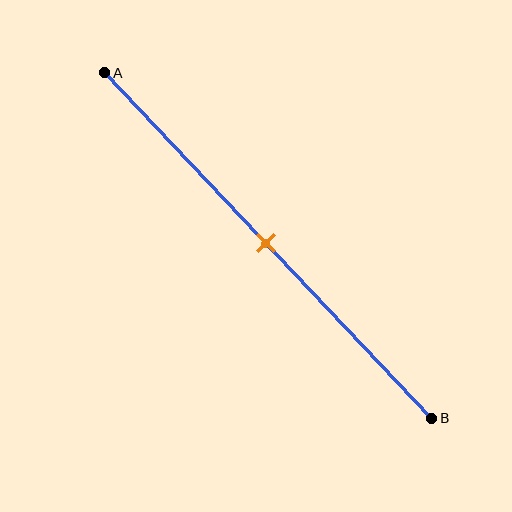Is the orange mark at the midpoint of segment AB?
Yes, the mark is approximately at the midpoint.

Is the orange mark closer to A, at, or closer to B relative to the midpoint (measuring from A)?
The orange mark is approximately at the midpoint of segment AB.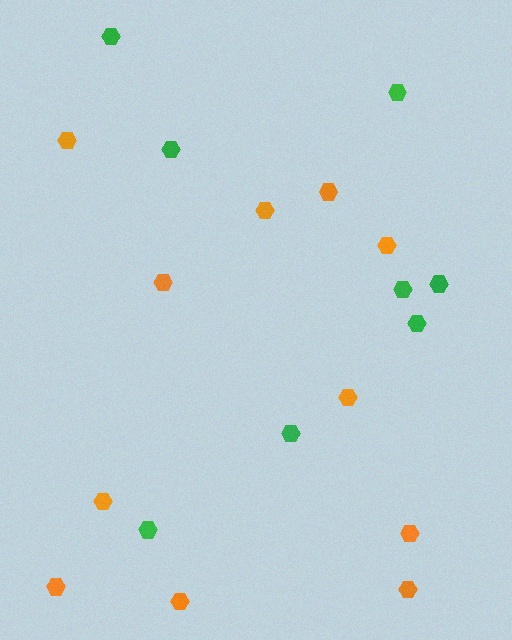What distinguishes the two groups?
There are 2 groups: one group of green hexagons (8) and one group of orange hexagons (11).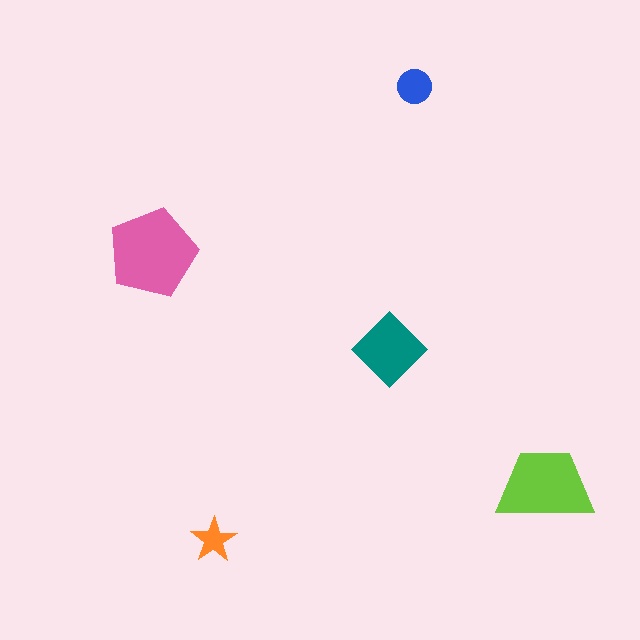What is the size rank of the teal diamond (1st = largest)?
3rd.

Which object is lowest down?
The orange star is bottommost.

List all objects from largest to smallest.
The pink pentagon, the lime trapezoid, the teal diamond, the blue circle, the orange star.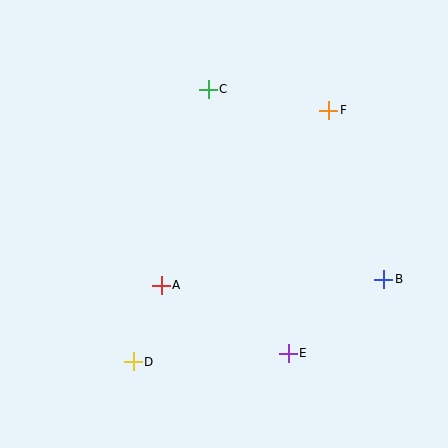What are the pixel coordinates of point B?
Point B is at (384, 279).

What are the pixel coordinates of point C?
Point C is at (208, 89).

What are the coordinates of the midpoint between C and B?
The midpoint between C and B is at (296, 184).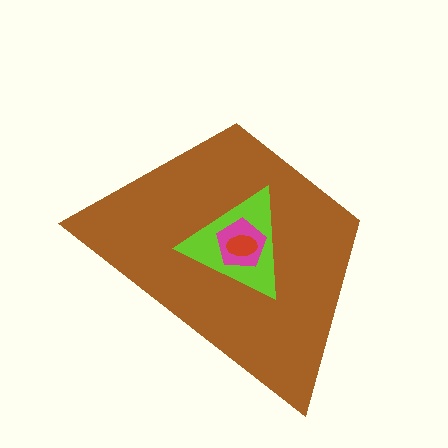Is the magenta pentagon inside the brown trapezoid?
Yes.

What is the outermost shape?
The brown trapezoid.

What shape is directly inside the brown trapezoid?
The lime triangle.